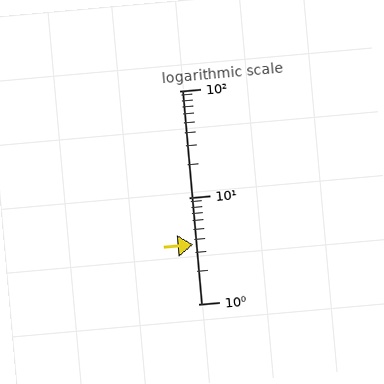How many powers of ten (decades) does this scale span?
The scale spans 2 decades, from 1 to 100.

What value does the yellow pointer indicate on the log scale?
The pointer indicates approximately 3.6.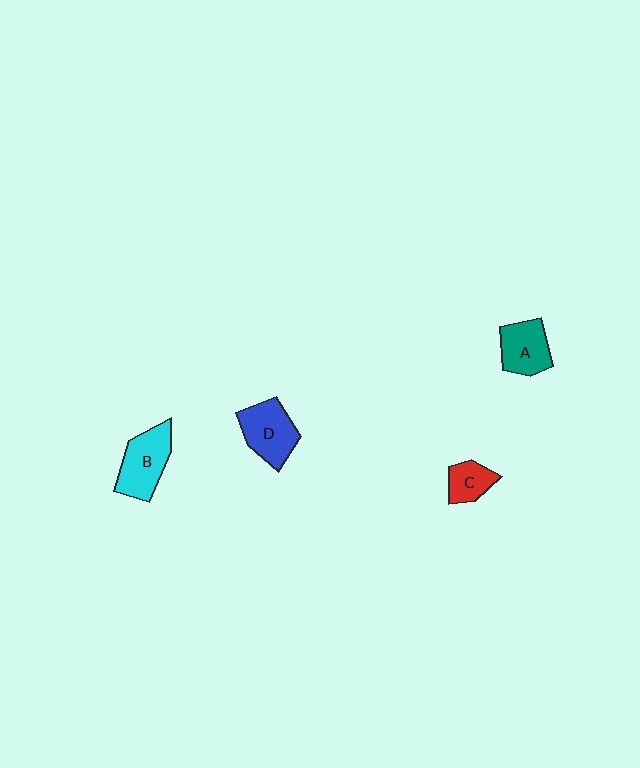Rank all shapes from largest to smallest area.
From largest to smallest: B (cyan), D (blue), A (teal), C (red).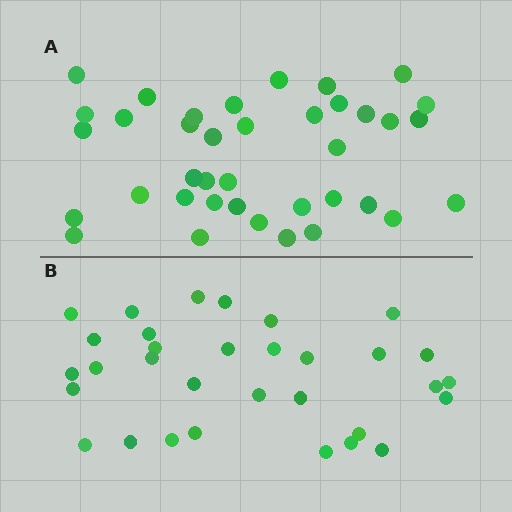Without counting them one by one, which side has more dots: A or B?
Region A (the top region) has more dots.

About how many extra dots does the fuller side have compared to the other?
Region A has about 6 more dots than region B.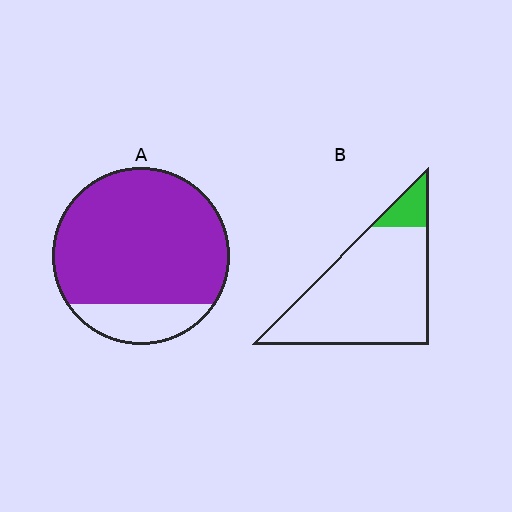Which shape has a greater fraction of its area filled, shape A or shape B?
Shape A.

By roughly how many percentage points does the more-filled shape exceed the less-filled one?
By roughly 70 percentage points (A over B).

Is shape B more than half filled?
No.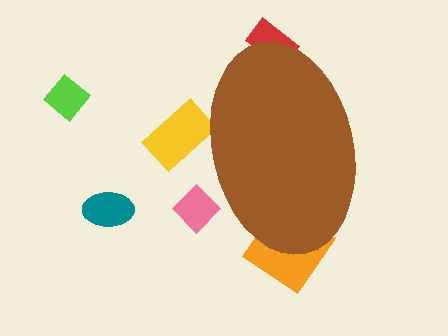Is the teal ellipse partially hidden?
No, the teal ellipse is fully visible.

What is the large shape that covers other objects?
A brown ellipse.